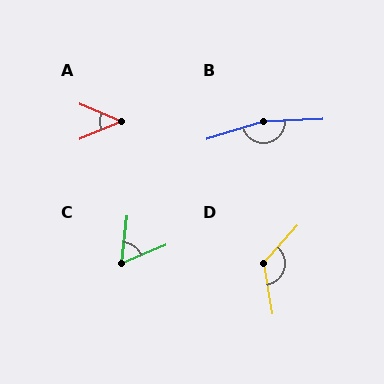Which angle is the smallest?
A, at approximately 46 degrees.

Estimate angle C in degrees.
Approximately 61 degrees.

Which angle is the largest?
B, at approximately 165 degrees.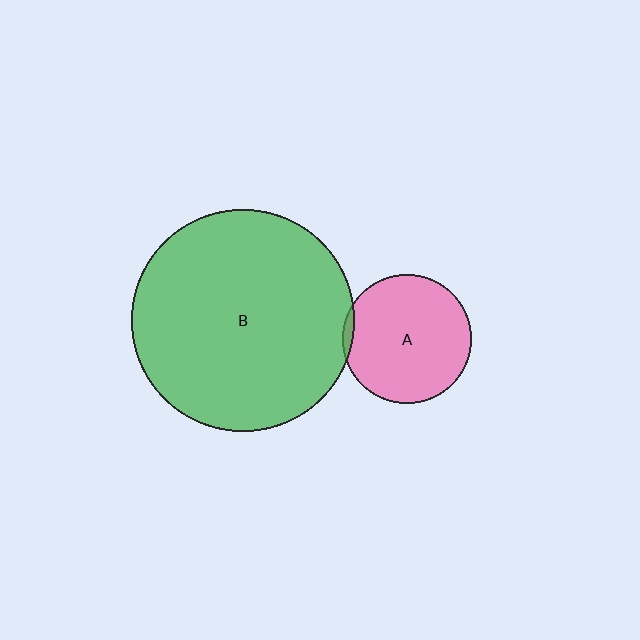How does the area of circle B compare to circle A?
Approximately 3.0 times.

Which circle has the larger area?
Circle B (green).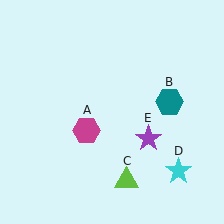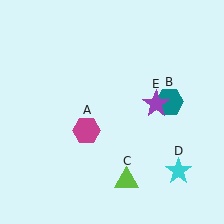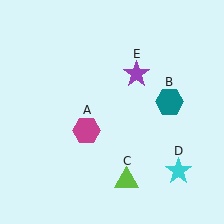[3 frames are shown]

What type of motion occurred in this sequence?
The purple star (object E) rotated counterclockwise around the center of the scene.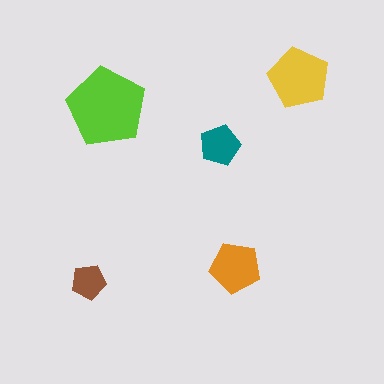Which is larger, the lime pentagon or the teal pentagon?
The lime one.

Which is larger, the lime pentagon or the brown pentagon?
The lime one.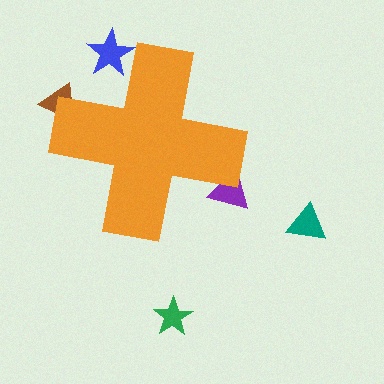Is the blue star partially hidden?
Yes, the blue star is partially hidden behind the orange cross.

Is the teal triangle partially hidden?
No, the teal triangle is fully visible.